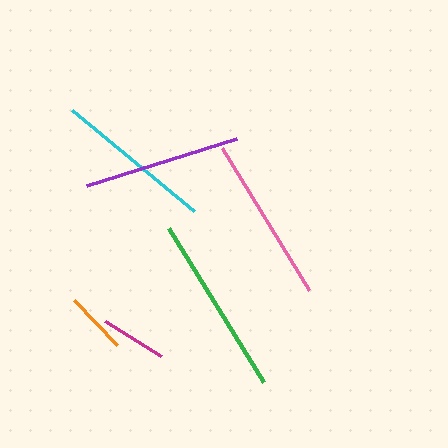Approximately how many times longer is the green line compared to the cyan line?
The green line is approximately 1.1 times the length of the cyan line.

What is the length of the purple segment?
The purple segment is approximately 157 pixels long.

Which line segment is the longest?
The green line is the longest at approximately 181 pixels.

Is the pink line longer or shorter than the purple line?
The pink line is longer than the purple line.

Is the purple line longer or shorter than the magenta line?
The purple line is longer than the magenta line.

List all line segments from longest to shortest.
From longest to shortest: green, pink, cyan, purple, magenta, orange.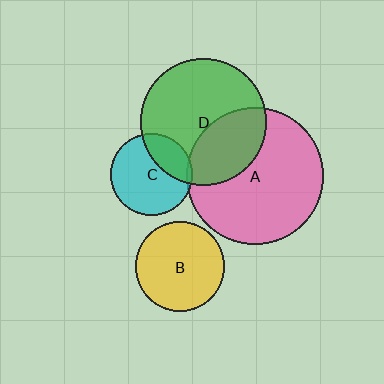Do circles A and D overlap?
Yes.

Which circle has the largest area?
Circle A (pink).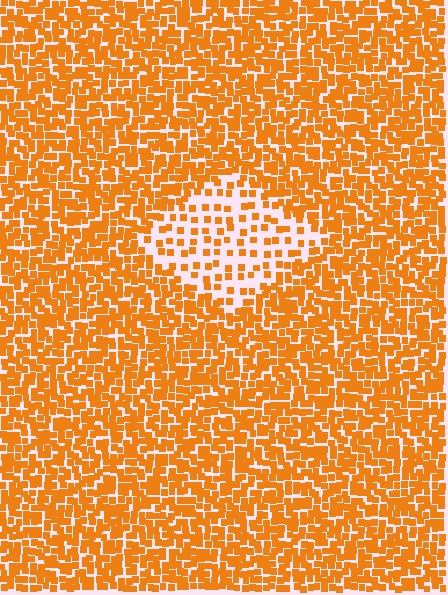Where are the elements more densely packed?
The elements are more densely packed outside the diamond boundary.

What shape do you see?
I see a diamond.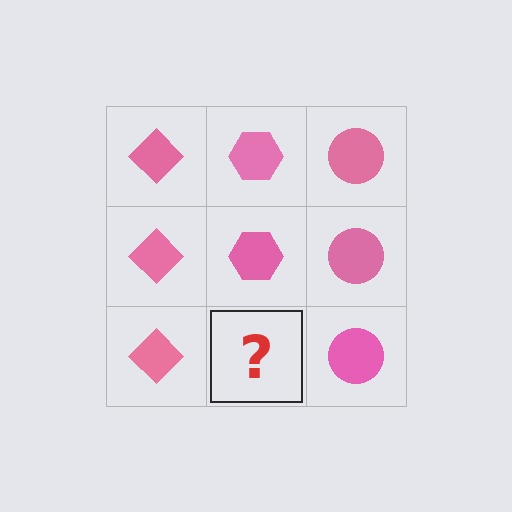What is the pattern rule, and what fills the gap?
The rule is that each column has a consistent shape. The gap should be filled with a pink hexagon.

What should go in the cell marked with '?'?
The missing cell should contain a pink hexagon.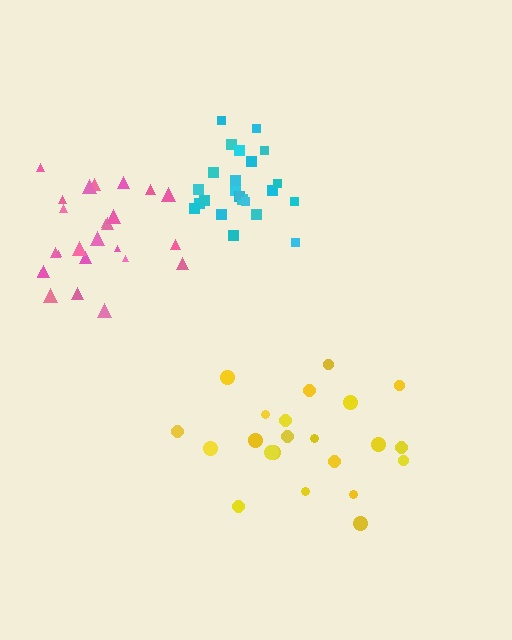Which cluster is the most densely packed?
Cyan.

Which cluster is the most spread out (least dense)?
Yellow.